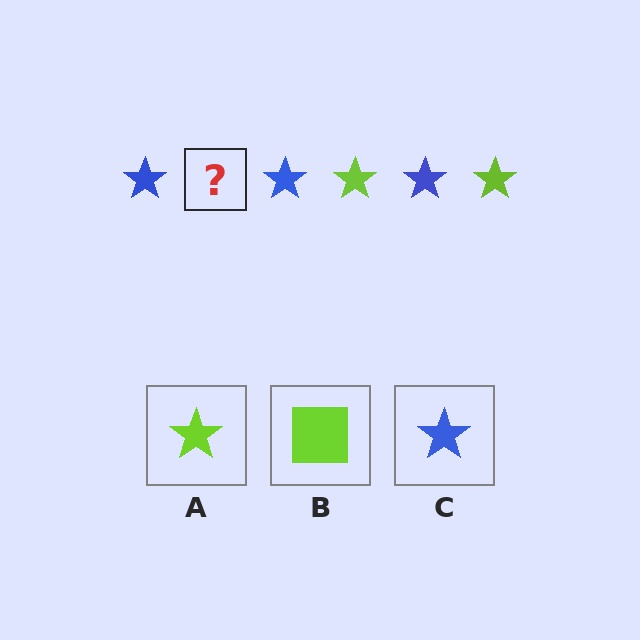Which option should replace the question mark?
Option A.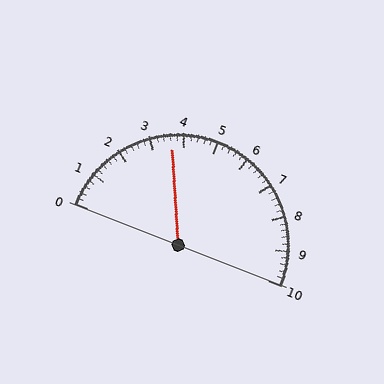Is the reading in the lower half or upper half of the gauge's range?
The reading is in the lower half of the range (0 to 10).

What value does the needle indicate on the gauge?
The needle indicates approximately 3.6.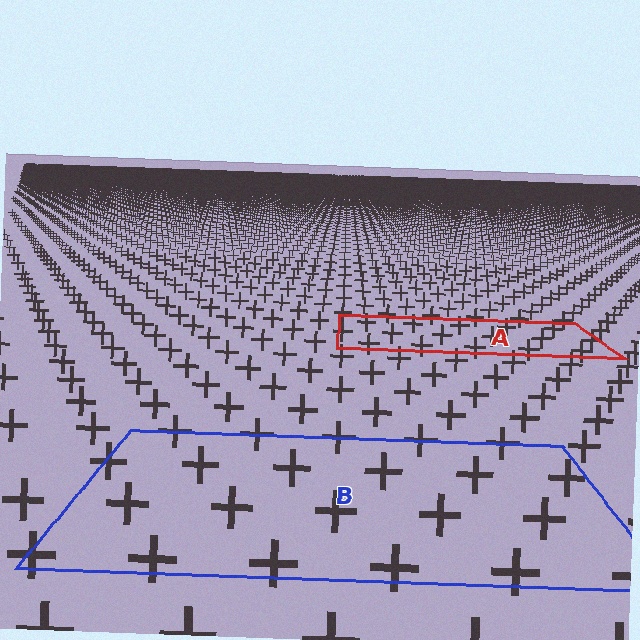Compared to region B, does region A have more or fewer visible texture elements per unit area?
Region A has more texture elements per unit area — they are packed more densely because it is farther away.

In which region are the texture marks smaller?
The texture marks are smaller in region A, because it is farther away.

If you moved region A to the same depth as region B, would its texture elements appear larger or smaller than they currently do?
They would appear larger. At a closer depth, the same texture elements are projected at a bigger on-screen size.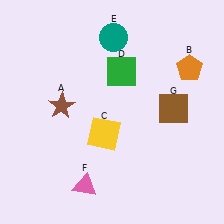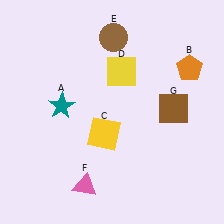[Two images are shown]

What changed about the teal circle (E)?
In Image 1, E is teal. In Image 2, it changed to brown.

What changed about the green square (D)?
In Image 1, D is green. In Image 2, it changed to yellow.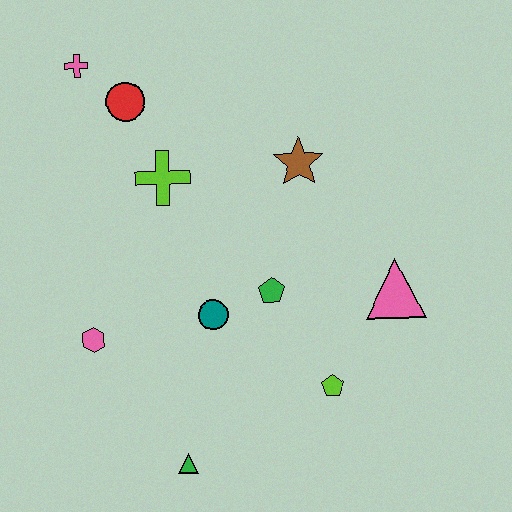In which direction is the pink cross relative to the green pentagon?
The pink cross is above the green pentagon.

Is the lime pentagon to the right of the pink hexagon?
Yes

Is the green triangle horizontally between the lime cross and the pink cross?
No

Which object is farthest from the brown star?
The green triangle is farthest from the brown star.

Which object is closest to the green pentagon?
The teal circle is closest to the green pentagon.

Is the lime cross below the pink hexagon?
No